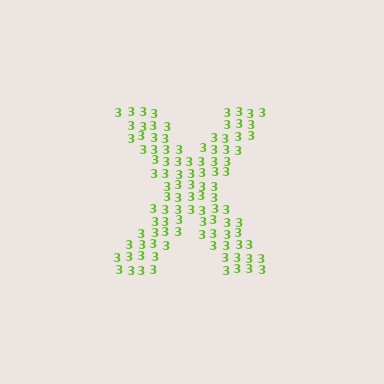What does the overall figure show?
The overall figure shows the letter X.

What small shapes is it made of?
It is made of small digit 3's.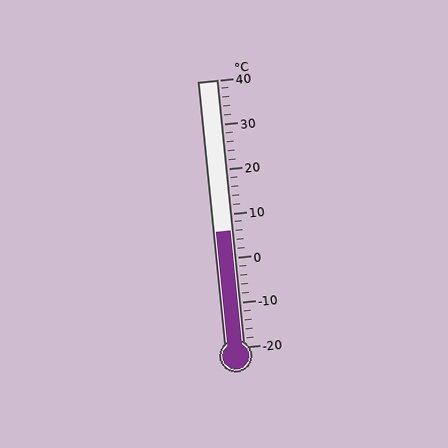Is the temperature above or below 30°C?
The temperature is below 30°C.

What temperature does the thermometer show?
The thermometer shows approximately 6°C.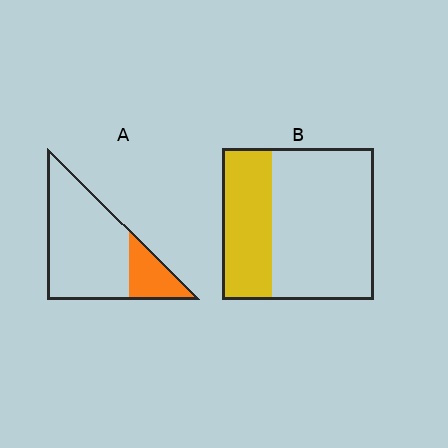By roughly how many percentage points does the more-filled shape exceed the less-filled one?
By roughly 10 percentage points (B over A).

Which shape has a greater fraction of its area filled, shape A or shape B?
Shape B.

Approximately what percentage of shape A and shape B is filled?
A is approximately 20% and B is approximately 35%.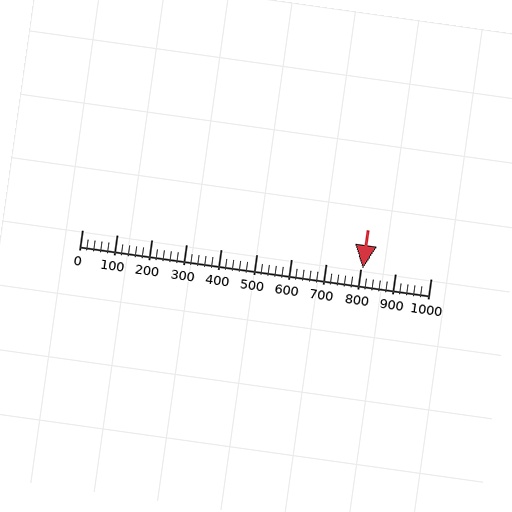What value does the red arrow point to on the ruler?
The red arrow points to approximately 807.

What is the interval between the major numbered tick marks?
The major tick marks are spaced 100 units apart.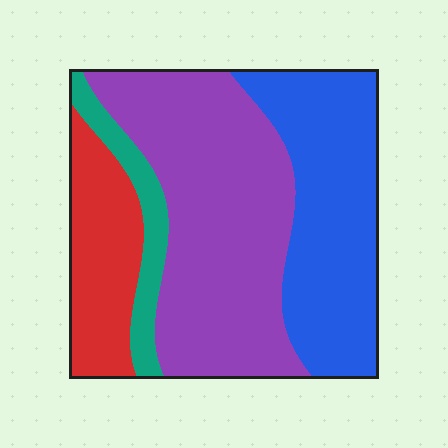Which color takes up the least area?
Teal, at roughly 10%.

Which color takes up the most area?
Purple, at roughly 45%.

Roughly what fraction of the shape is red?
Red covers about 15% of the shape.